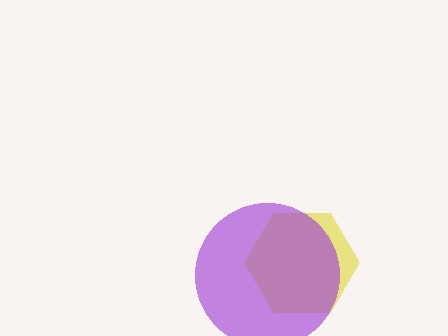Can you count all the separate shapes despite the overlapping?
Yes, there are 2 separate shapes.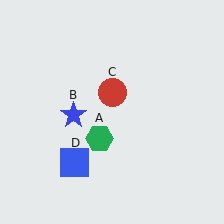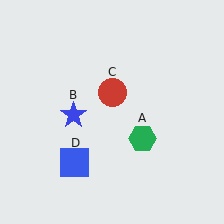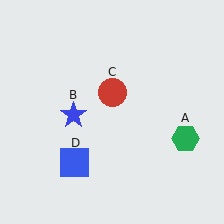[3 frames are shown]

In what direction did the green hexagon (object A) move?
The green hexagon (object A) moved right.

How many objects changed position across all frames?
1 object changed position: green hexagon (object A).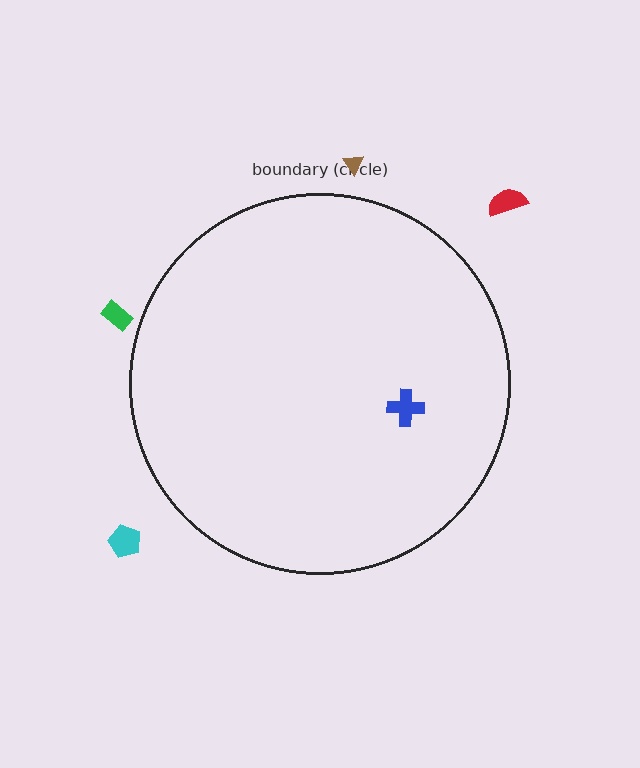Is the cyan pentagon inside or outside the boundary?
Outside.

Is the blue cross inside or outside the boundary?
Inside.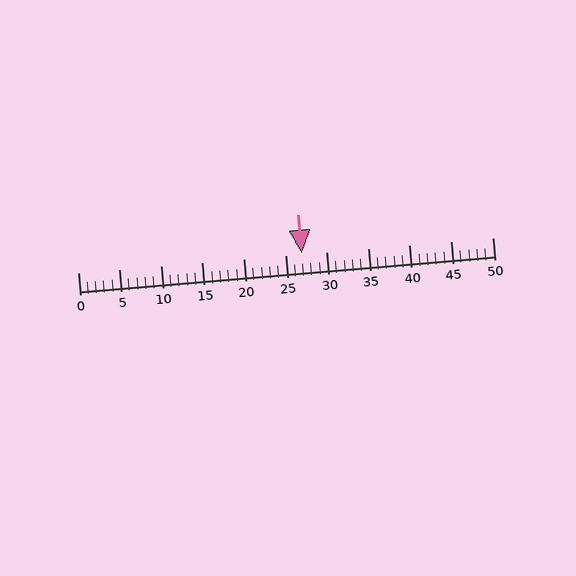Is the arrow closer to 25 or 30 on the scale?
The arrow is closer to 25.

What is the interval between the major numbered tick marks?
The major tick marks are spaced 5 units apart.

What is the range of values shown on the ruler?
The ruler shows values from 0 to 50.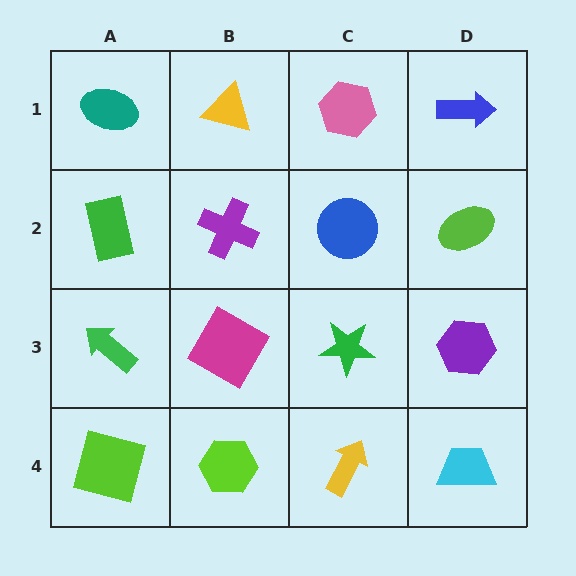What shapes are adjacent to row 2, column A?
A teal ellipse (row 1, column A), a green arrow (row 3, column A), a purple cross (row 2, column B).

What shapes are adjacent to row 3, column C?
A blue circle (row 2, column C), a yellow arrow (row 4, column C), a magenta diamond (row 3, column B), a purple hexagon (row 3, column D).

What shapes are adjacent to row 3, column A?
A green rectangle (row 2, column A), a lime square (row 4, column A), a magenta diamond (row 3, column B).